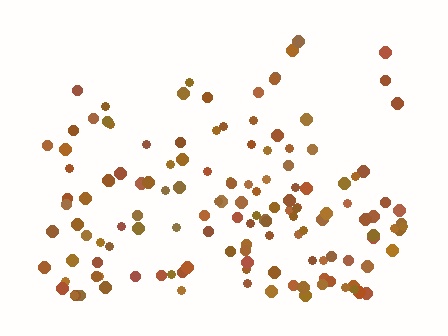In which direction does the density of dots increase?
From top to bottom, with the bottom side densest.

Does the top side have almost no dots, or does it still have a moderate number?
Still a moderate number, just noticeably fewer than the bottom.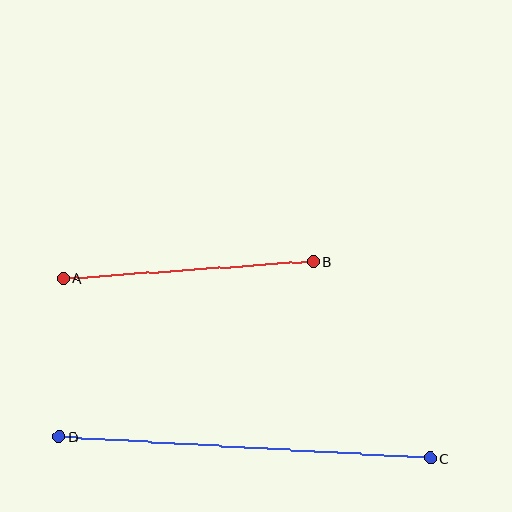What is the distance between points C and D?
The distance is approximately 371 pixels.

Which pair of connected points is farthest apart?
Points C and D are farthest apart.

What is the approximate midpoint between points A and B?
The midpoint is at approximately (188, 270) pixels.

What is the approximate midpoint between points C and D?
The midpoint is at approximately (245, 447) pixels.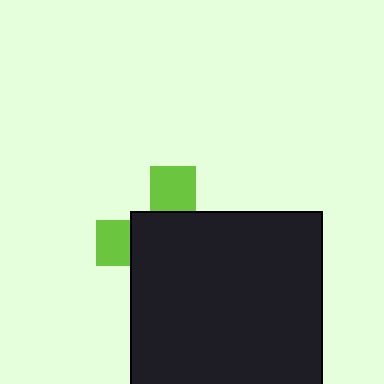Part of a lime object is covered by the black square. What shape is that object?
It is a cross.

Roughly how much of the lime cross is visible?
A small part of it is visible (roughly 31%).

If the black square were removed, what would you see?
You would see the complete lime cross.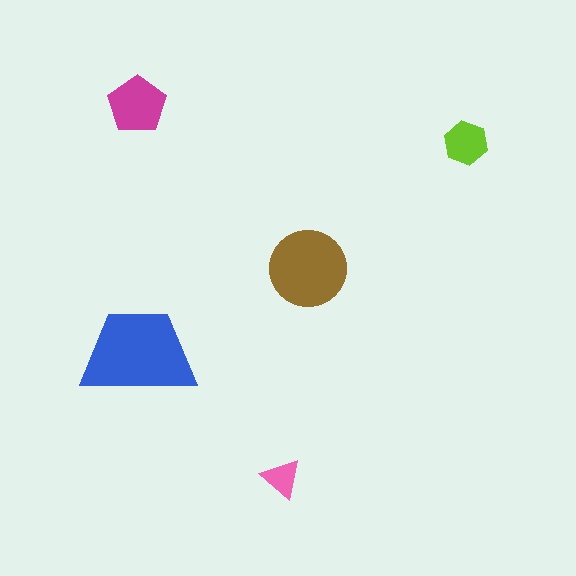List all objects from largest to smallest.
The blue trapezoid, the brown circle, the magenta pentagon, the lime hexagon, the pink triangle.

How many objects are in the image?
There are 5 objects in the image.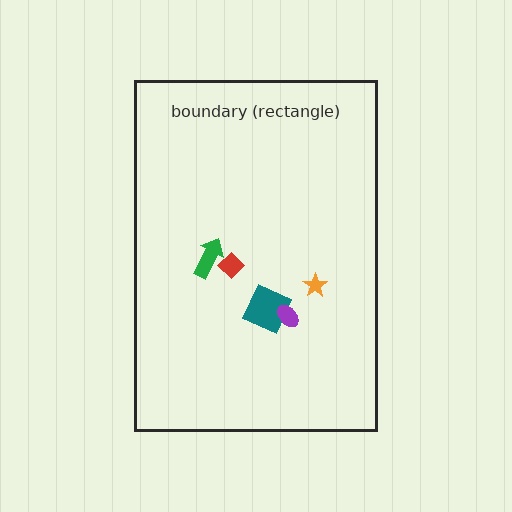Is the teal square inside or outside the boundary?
Inside.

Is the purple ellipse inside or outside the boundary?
Inside.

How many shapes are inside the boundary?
5 inside, 0 outside.